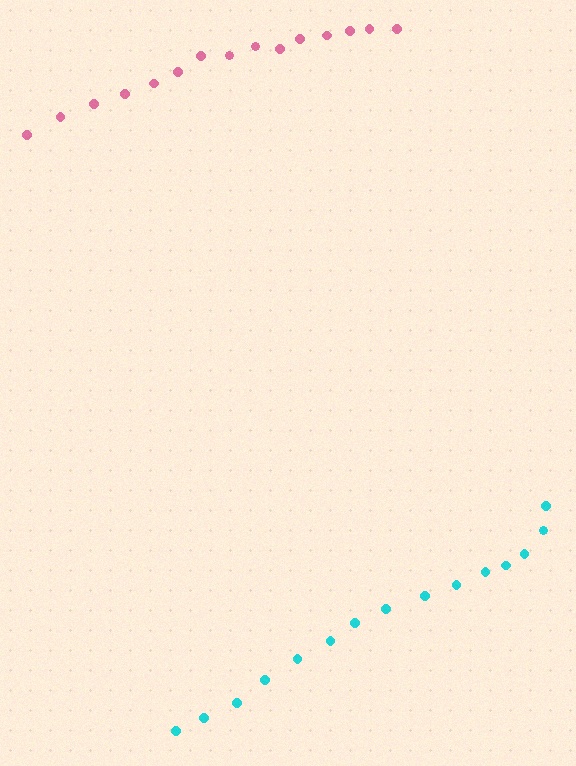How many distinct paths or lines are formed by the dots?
There are 2 distinct paths.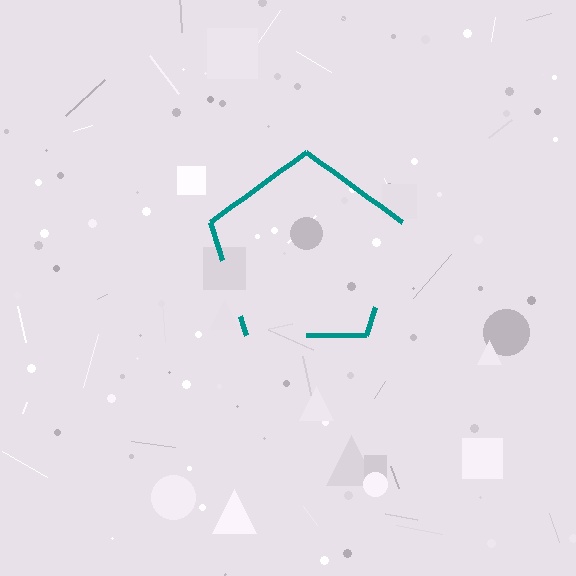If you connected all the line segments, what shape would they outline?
They would outline a pentagon.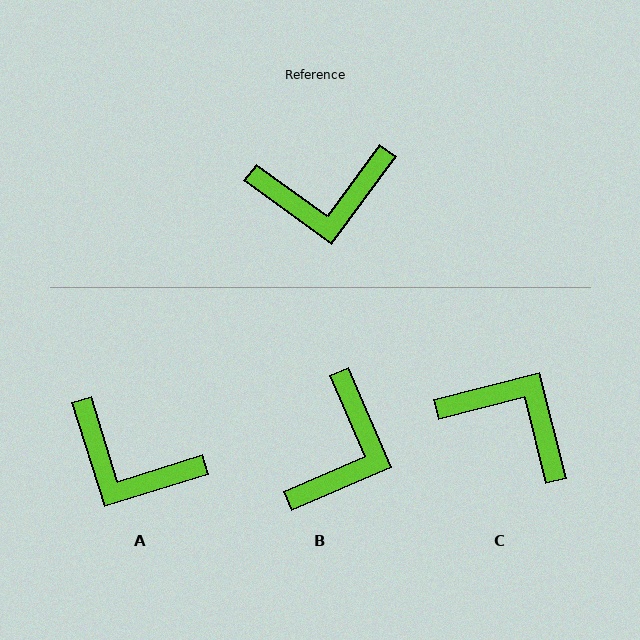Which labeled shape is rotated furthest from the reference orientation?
C, about 140 degrees away.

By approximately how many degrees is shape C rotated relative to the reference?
Approximately 140 degrees counter-clockwise.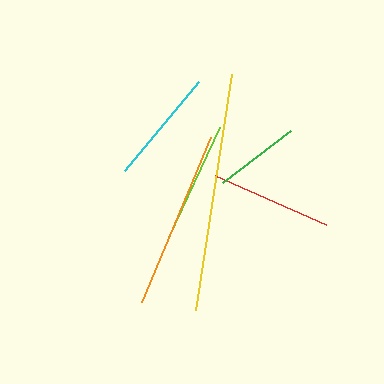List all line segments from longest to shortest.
From longest to shortest: yellow, orange, red, lime, cyan, green.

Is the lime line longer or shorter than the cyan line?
The lime line is longer than the cyan line.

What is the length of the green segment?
The green segment is approximately 85 pixels long.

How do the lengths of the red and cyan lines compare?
The red and cyan lines are approximately the same length.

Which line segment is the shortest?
The green line is the shortest at approximately 85 pixels.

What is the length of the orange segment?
The orange segment is approximately 179 pixels long.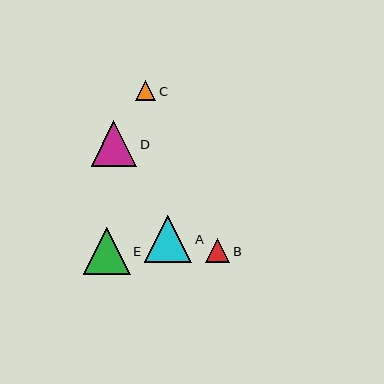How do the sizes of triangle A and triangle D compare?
Triangle A and triangle D are approximately the same size.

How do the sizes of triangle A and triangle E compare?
Triangle A and triangle E are approximately the same size.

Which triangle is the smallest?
Triangle C is the smallest with a size of approximately 20 pixels.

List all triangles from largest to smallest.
From largest to smallest: A, E, D, B, C.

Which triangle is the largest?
Triangle A is the largest with a size of approximately 47 pixels.